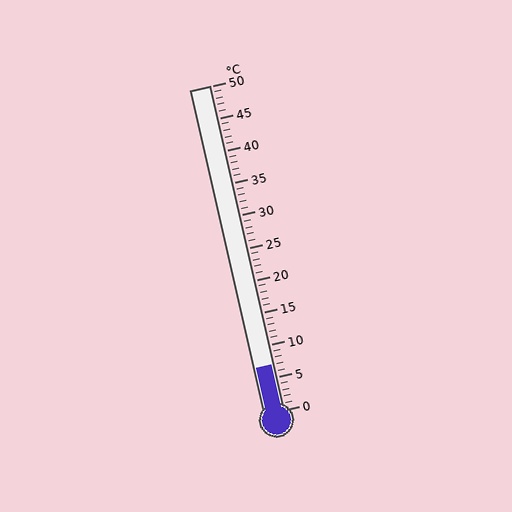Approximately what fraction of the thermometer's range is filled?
The thermometer is filled to approximately 15% of its range.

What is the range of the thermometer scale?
The thermometer scale ranges from 0°C to 50°C.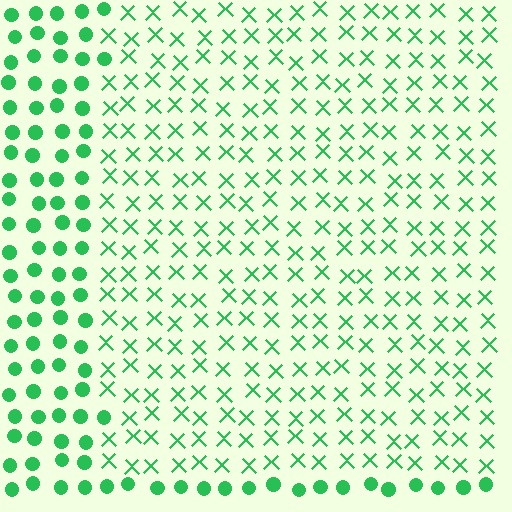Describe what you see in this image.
The image is filled with small green elements arranged in a uniform grid. A rectangle-shaped region contains X marks, while the surrounding area contains circles. The boundary is defined purely by the change in element shape.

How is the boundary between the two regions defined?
The boundary is defined by a change in element shape: X marks inside vs. circles outside. All elements share the same color and spacing.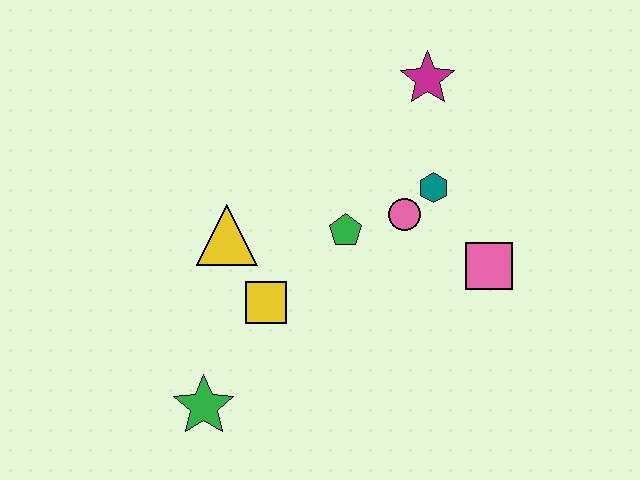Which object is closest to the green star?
The yellow square is closest to the green star.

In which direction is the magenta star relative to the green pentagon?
The magenta star is above the green pentagon.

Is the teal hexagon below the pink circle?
No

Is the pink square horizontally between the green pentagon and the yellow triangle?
No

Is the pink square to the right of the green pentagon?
Yes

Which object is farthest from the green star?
The magenta star is farthest from the green star.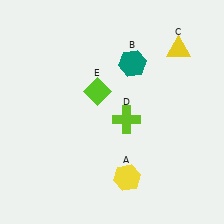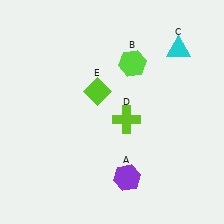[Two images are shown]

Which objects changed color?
A changed from yellow to purple. B changed from teal to lime. C changed from yellow to cyan.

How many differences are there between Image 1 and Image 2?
There are 3 differences between the two images.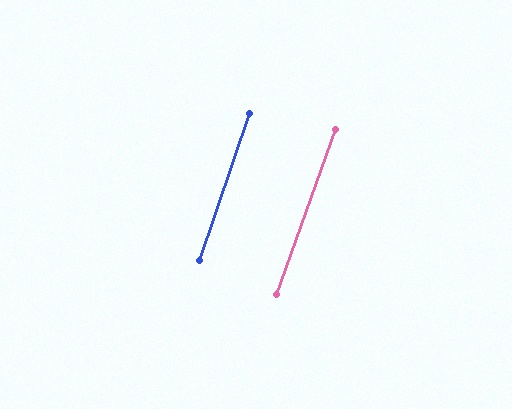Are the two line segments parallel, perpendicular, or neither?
Parallel — their directions differ by only 1.1°.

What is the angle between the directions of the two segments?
Approximately 1 degree.